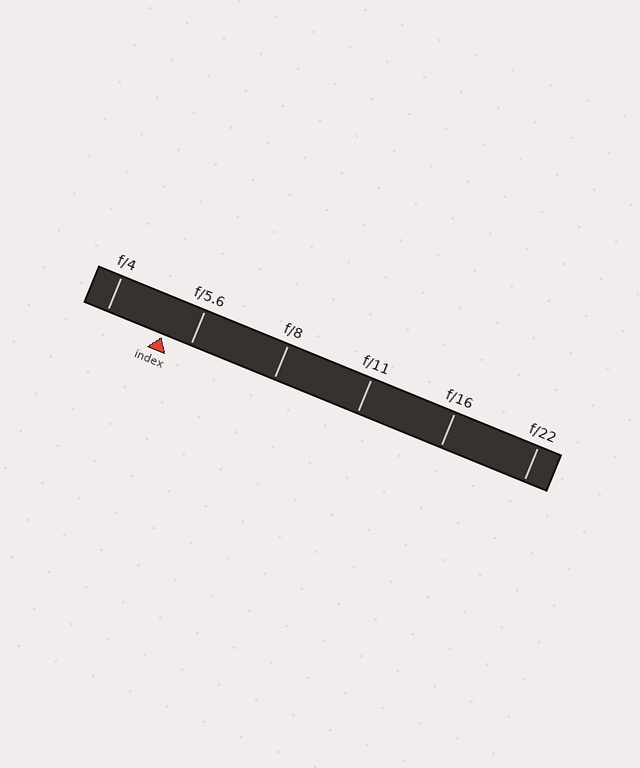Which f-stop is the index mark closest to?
The index mark is closest to f/5.6.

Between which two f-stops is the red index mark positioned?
The index mark is between f/4 and f/5.6.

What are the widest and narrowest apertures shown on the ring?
The widest aperture shown is f/4 and the narrowest is f/22.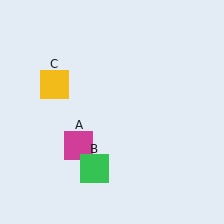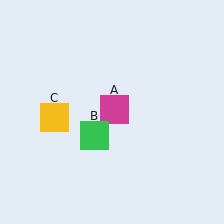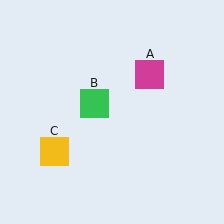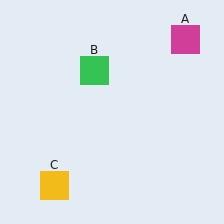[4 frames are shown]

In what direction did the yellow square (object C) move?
The yellow square (object C) moved down.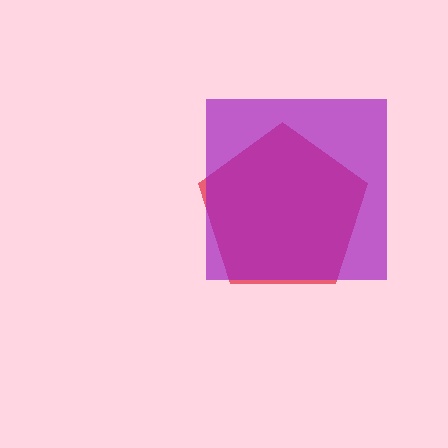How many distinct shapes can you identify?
There are 2 distinct shapes: a red pentagon, a purple square.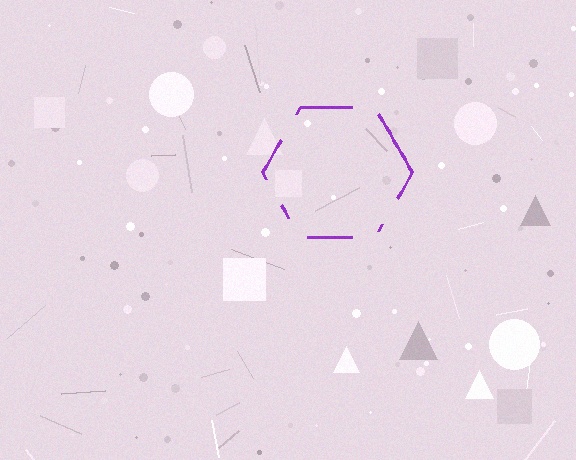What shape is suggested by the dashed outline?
The dashed outline suggests a hexagon.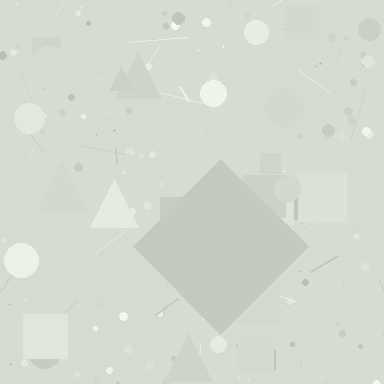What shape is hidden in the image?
A diamond is hidden in the image.